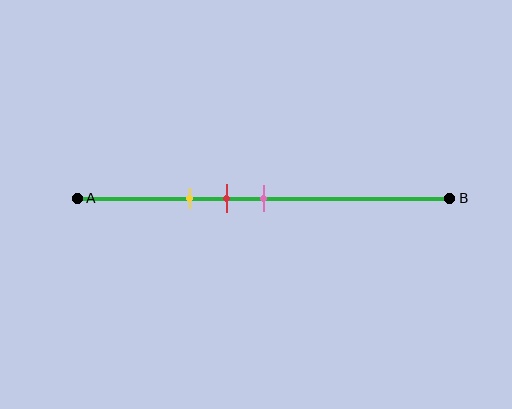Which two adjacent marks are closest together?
The red and pink marks are the closest adjacent pair.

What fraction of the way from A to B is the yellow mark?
The yellow mark is approximately 30% (0.3) of the way from A to B.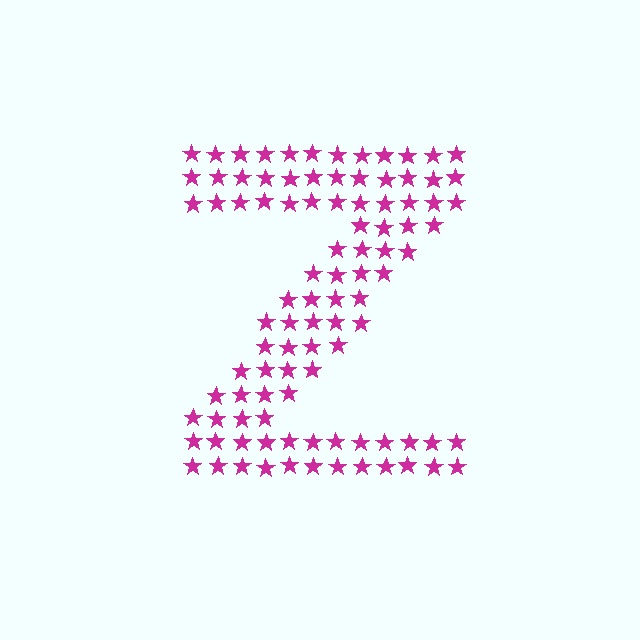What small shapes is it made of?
It is made of small stars.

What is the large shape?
The large shape is the letter Z.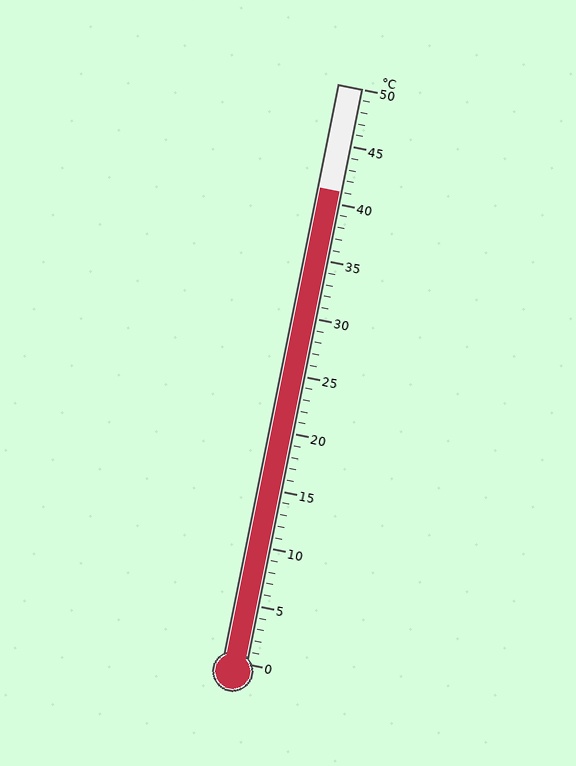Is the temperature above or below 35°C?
The temperature is above 35°C.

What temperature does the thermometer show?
The thermometer shows approximately 41°C.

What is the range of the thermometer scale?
The thermometer scale ranges from 0°C to 50°C.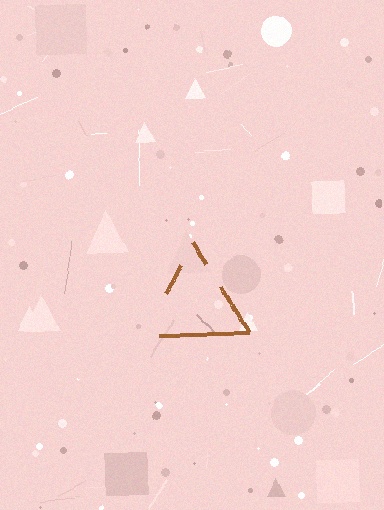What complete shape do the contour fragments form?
The contour fragments form a triangle.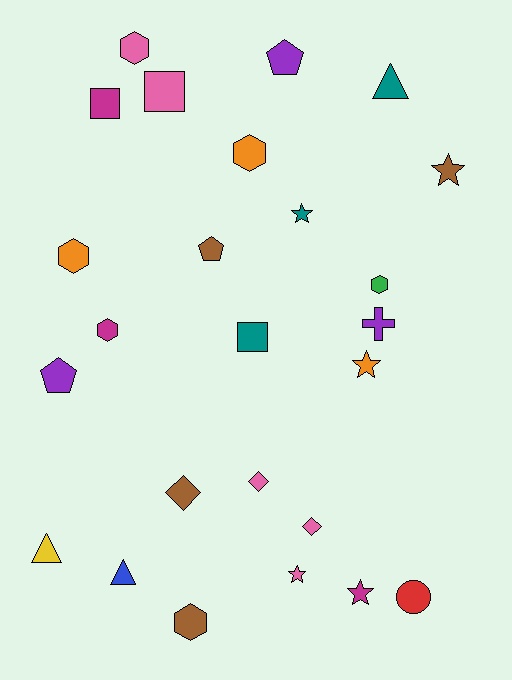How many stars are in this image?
There are 5 stars.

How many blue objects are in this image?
There is 1 blue object.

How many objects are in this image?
There are 25 objects.